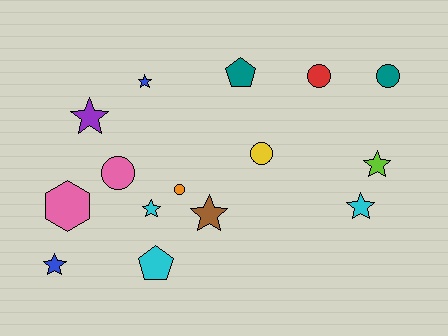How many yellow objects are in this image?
There is 1 yellow object.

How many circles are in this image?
There are 5 circles.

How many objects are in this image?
There are 15 objects.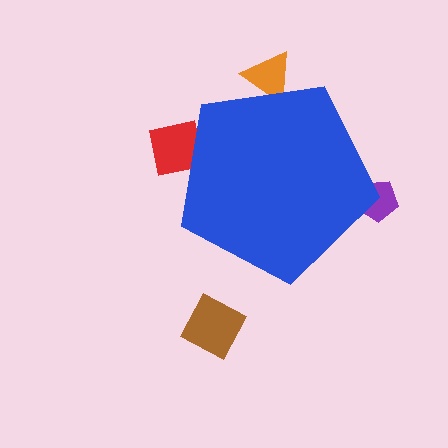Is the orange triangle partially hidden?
Yes, the orange triangle is partially hidden behind the blue pentagon.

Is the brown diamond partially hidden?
No, the brown diamond is fully visible.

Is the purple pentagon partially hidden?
Yes, the purple pentagon is partially hidden behind the blue pentagon.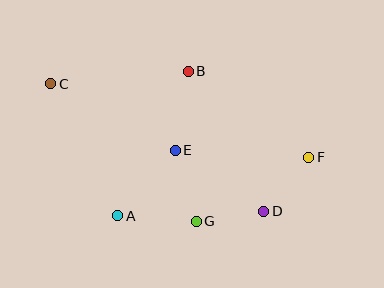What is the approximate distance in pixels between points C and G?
The distance between C and G is approximately 200 pixels.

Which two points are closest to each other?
Points D and G are closest to each other.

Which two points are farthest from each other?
Points C and F are farthest from each other.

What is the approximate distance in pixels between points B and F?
The distance between B and F is approximately 148 pixels.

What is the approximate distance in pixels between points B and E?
The distance between B and E is approximately 80 pixels.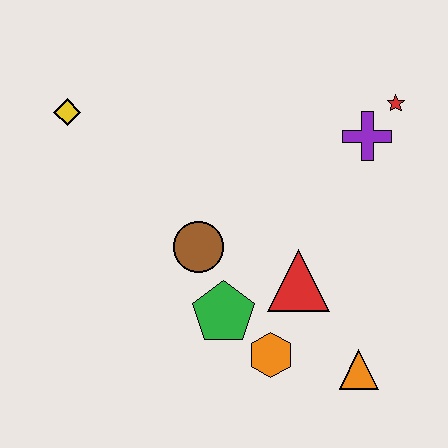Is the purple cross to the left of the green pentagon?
No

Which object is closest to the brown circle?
The green pentagon is closest to the brown circle.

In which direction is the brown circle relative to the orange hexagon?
The brown circle is above the orange hexagon.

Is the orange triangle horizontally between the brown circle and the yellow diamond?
No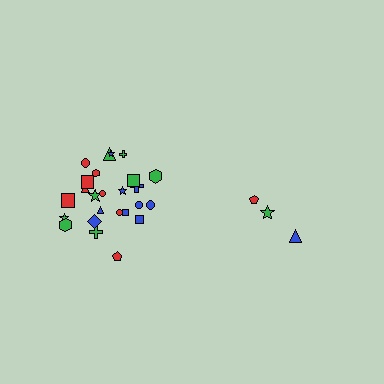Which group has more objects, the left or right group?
The left group.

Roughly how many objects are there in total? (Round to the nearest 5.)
Roughly 30 objects in total.